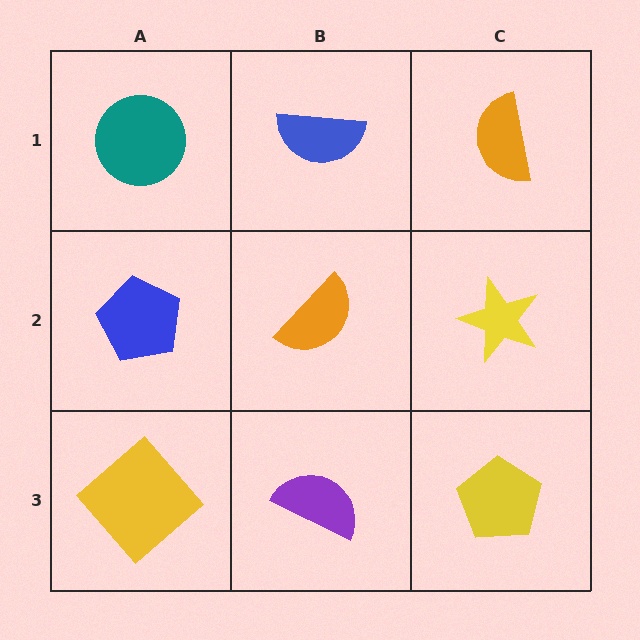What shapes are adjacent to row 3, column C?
A yellow star (row 2, column C), a purple semicircle (row 3, column B).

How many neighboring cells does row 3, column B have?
3.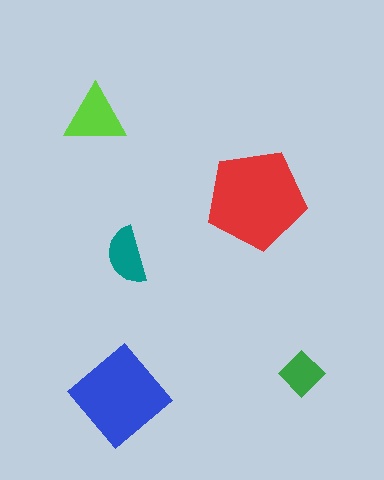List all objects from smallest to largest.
The green diamond, the teal semicircle, the lime triangle, the blue diamond, the red pentagon.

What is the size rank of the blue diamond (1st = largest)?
2nd.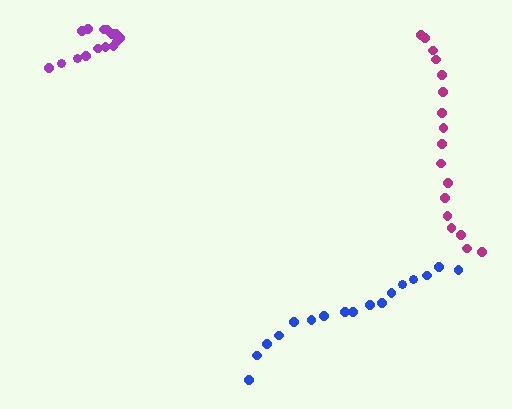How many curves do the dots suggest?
There are 3 distinct paths.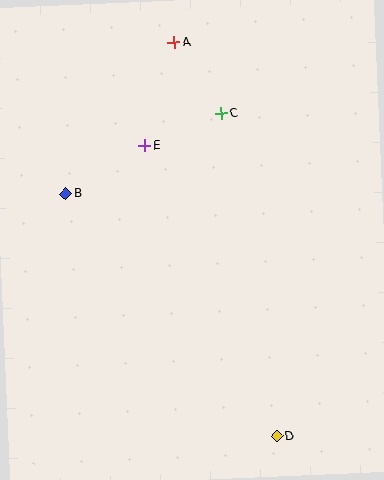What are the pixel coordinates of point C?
Point C is at (221, 114).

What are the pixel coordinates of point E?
Point E is at (145, 146).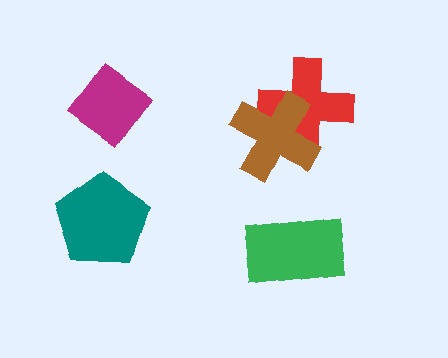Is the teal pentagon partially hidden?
No, no other shape covers it.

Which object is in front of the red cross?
The brown cross is in front of the red cross.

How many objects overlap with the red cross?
1 object overlaps with the red cross.